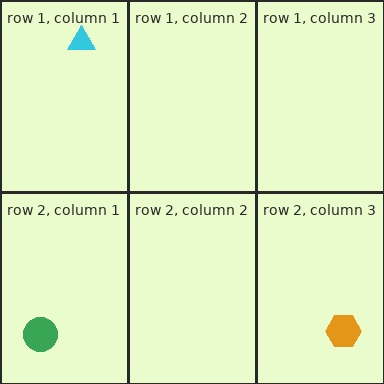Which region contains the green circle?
The row 2, column 1 region.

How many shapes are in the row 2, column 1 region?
1.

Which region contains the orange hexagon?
The row 2, column 3 region.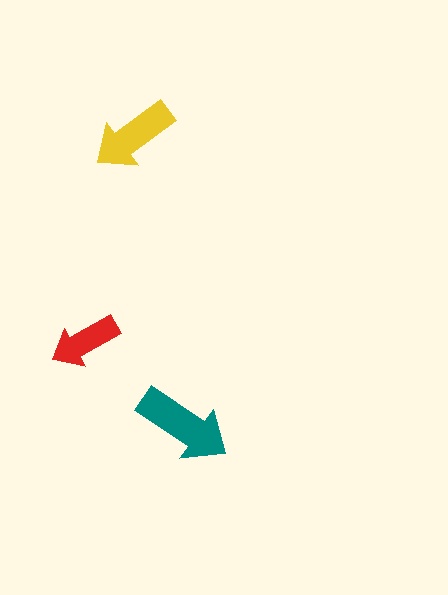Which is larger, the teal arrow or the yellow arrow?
The teal one.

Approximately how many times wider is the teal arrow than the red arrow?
About 1.5 times wider.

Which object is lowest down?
The teal arrow is bottommost.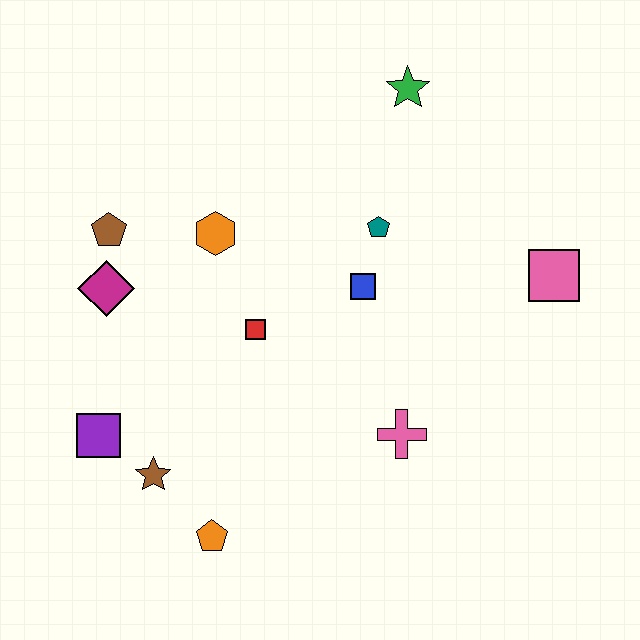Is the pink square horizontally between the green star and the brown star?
No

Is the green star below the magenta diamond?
No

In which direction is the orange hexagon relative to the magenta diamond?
The orange hexagon is to the right of the magenta diamond.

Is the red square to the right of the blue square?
No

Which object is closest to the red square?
The orange hexagon is closest to the red square.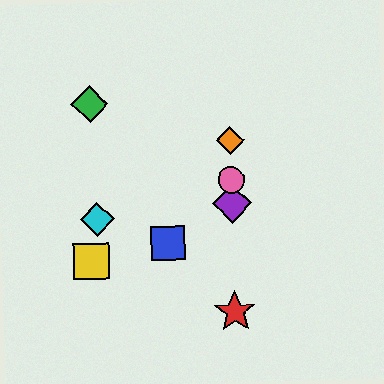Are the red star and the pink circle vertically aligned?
Yes, both are at x≈235.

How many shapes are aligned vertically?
4 shapes (the red star, the purple diamond, the orange diamond, the pink circle) are aligned vertically.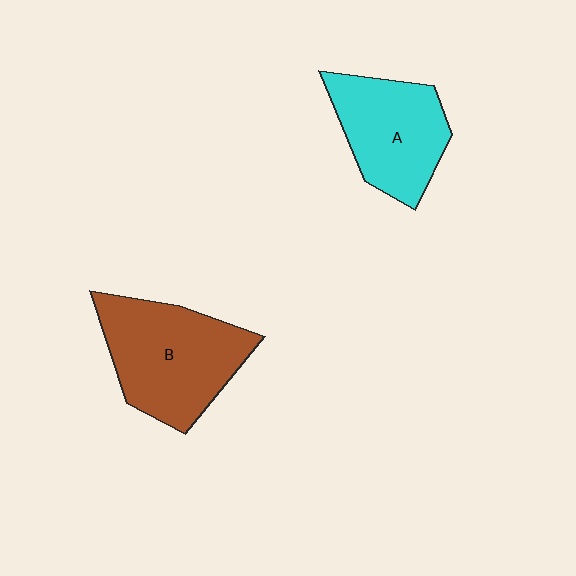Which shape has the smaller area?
Shape A (cyan).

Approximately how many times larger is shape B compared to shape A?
Approximately 1.2 times.